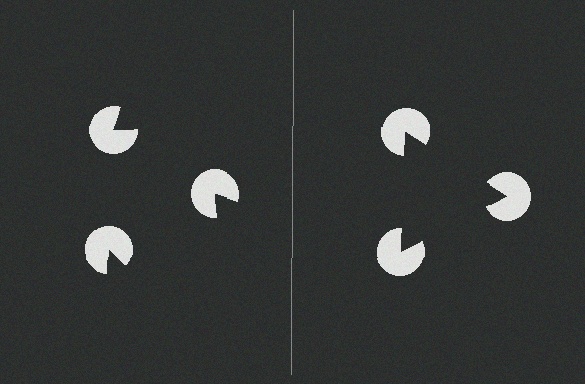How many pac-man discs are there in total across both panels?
6 — 3 on each side.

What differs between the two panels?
The pac-man discs are positioned identically on both sides; only the wedge orientations differ. On the right they align to a triangle; on the left they are misaligned.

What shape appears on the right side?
An illusory triangle.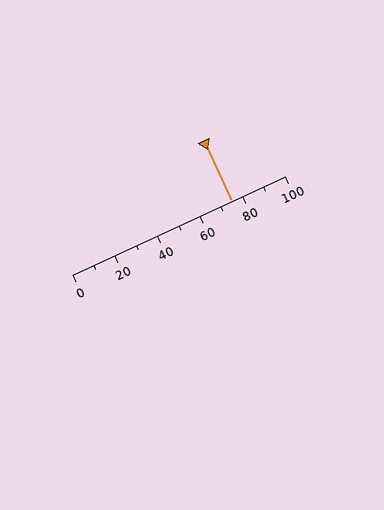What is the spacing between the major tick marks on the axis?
The major ticks are spaced 20 apart.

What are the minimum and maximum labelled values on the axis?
The axis runs from 0 to 100.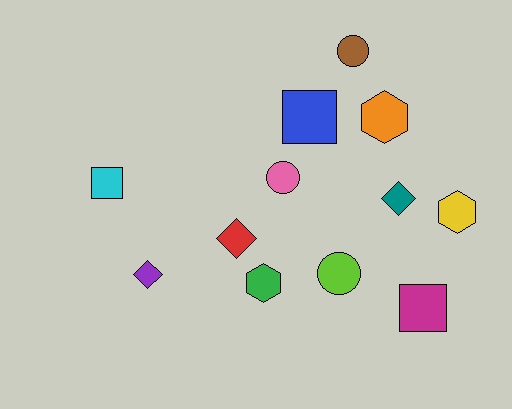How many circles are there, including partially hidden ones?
There are 3 circles.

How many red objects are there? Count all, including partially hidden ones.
There is 1 red object.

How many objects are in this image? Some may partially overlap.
There are 12 objects.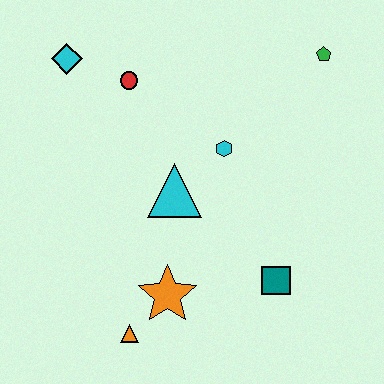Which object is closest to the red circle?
The cyan diamond is closest to the red circle.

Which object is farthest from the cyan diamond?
The teal square is farthest from the cyan diamond.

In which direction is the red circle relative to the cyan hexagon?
The red circle is to the left of the cyan hexagon.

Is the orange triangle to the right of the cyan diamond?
Yes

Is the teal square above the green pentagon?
No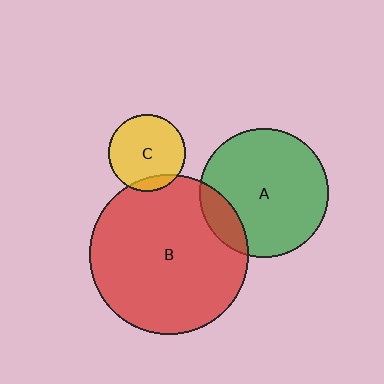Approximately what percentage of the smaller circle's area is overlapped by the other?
Approximately 15%.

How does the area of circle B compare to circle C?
Approximately 4.2 times.